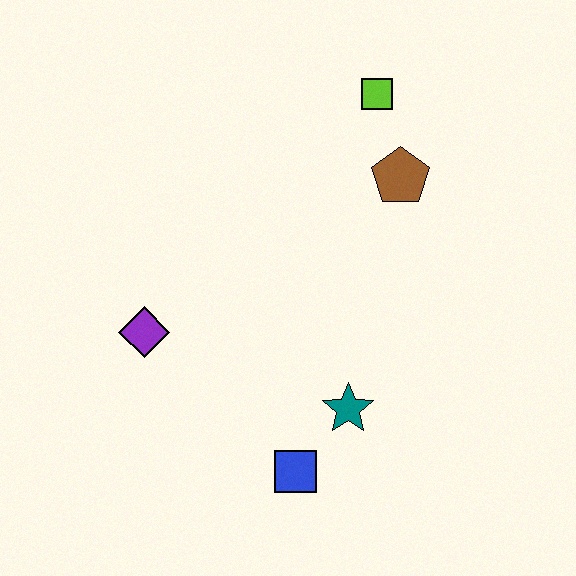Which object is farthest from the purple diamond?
The lime square is farthest from the purple diamond.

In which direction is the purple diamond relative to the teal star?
The purple diamond is to the left of the teal star.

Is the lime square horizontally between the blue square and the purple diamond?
No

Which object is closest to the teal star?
The blue square is closest to the teal star.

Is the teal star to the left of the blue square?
No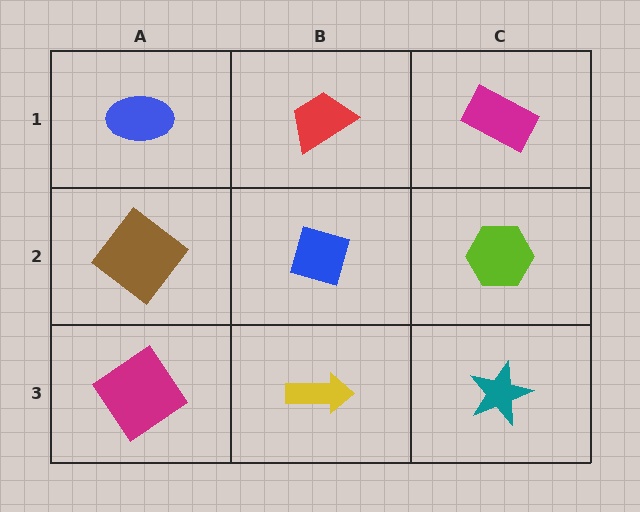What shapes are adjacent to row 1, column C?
A lime hexagon (row 2, column C), a red trapezoid (row 1, column B).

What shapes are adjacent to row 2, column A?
A blue ellipse (row 1, column A), a magenta diamond (row 3, column A), a blue diamond (row 2, column B).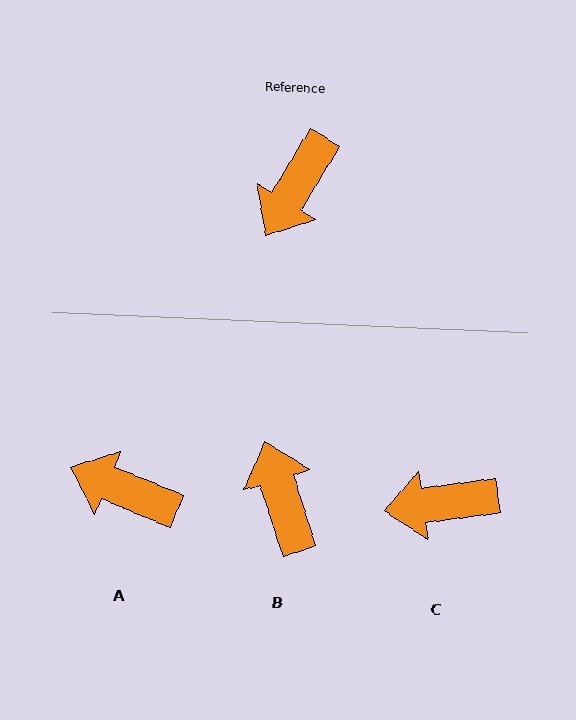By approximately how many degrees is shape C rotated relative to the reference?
Approximately 51 degrees clockwise.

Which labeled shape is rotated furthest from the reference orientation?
B, about 131 degrees away.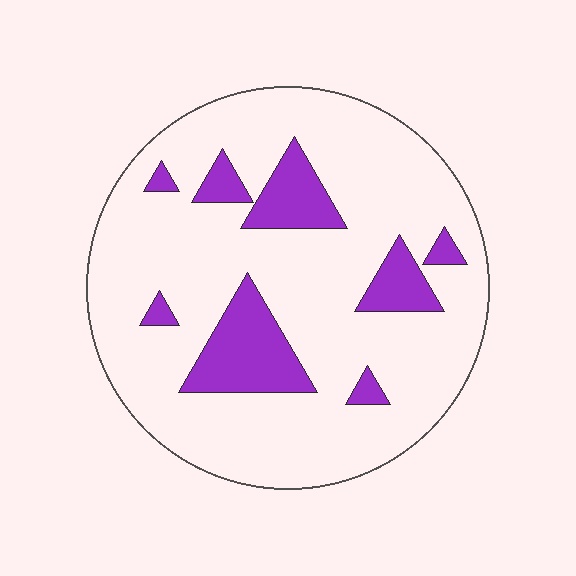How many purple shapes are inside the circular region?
8.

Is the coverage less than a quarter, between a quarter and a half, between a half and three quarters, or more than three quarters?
Less than a quarter.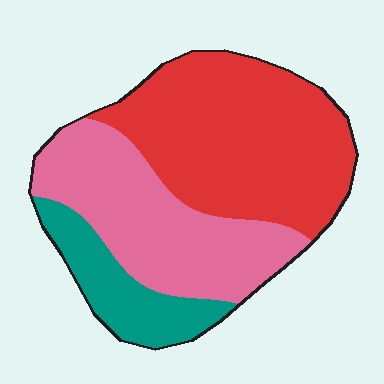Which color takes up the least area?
Teal, at roughly 15%.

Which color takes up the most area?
Red, at roughly 50%.